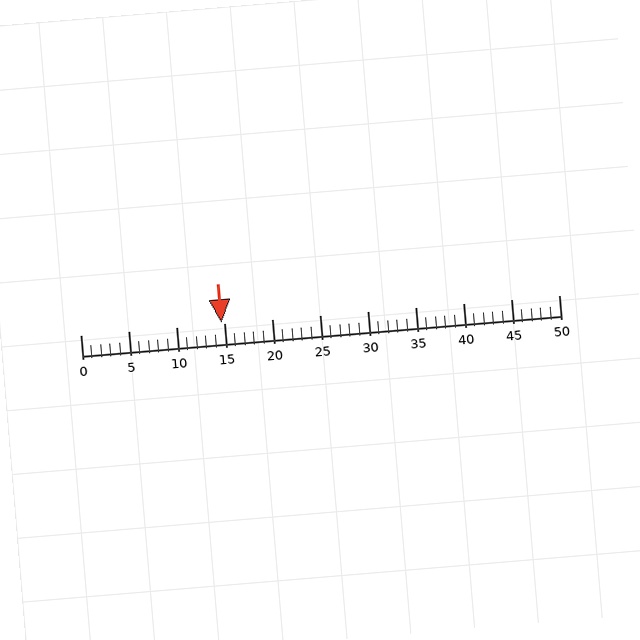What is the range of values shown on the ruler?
The ruler shows values from 0 to 50.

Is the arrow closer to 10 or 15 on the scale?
The arrow is closer to 15.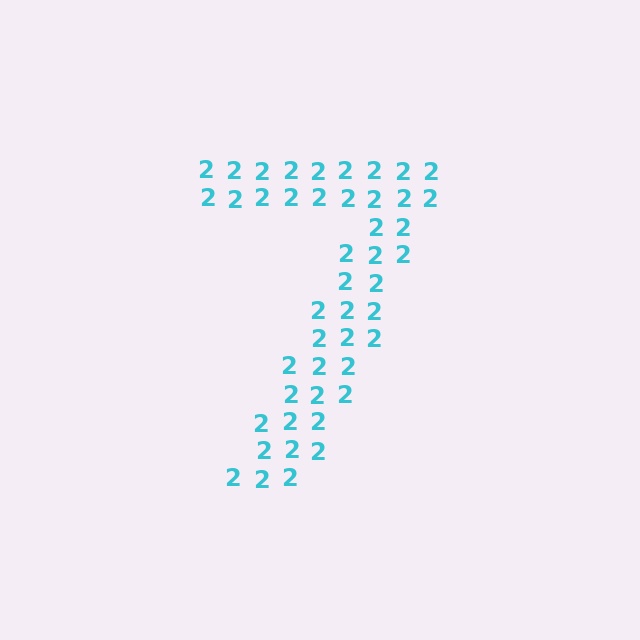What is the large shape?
The large shape is the digit 7.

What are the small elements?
The small elements are digit 2's.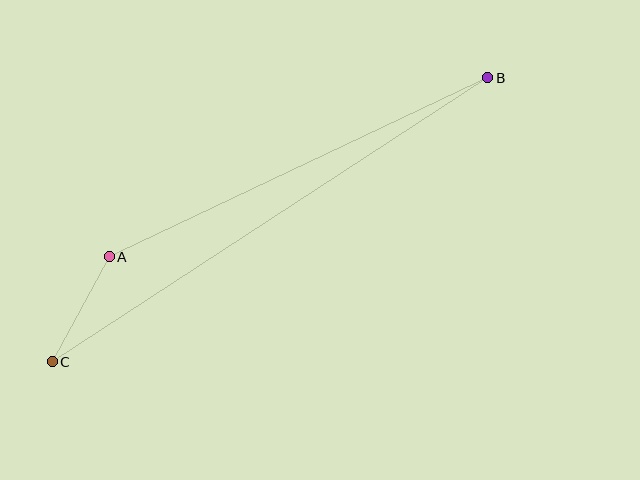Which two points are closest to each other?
Points A and C are closest to each other.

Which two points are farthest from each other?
Points B and C are farthest from each other.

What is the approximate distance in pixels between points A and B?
The distance between A and B is approximately 419 pixels.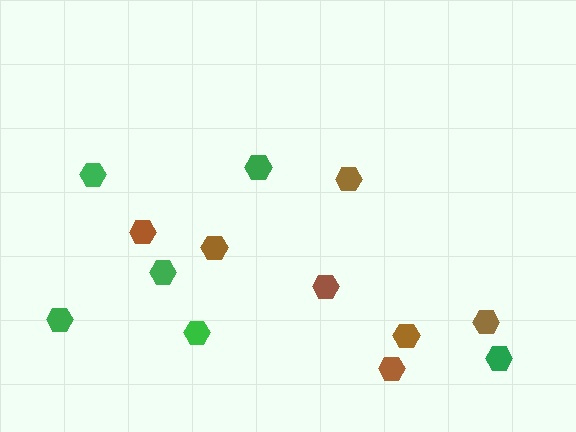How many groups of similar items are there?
There are 2 groups: one group of green hexagons (6) and one group of brown hexagons (7).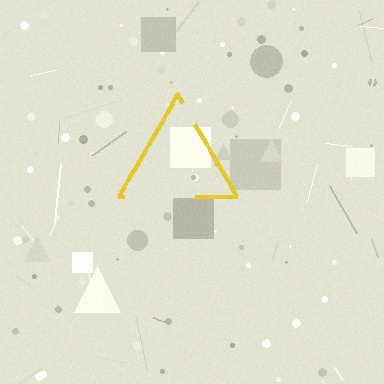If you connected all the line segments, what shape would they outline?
They would outline a triangle.